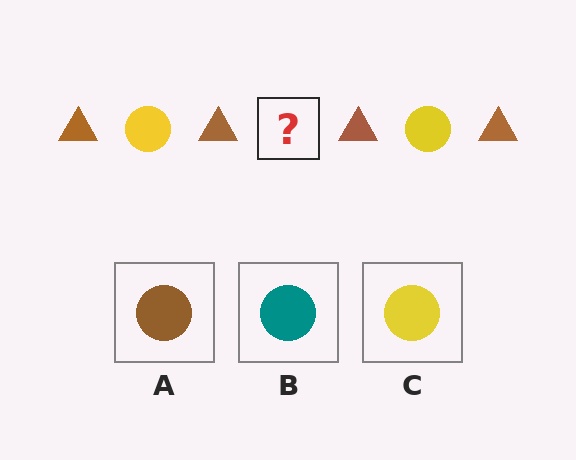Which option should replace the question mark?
Option C.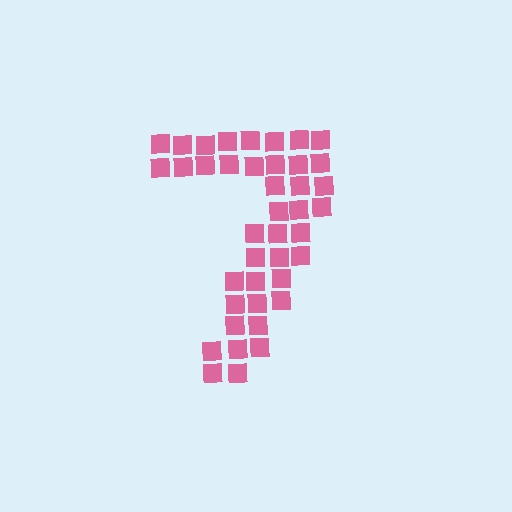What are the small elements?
The small elements are squares.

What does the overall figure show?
The overall figure shows the digit 7.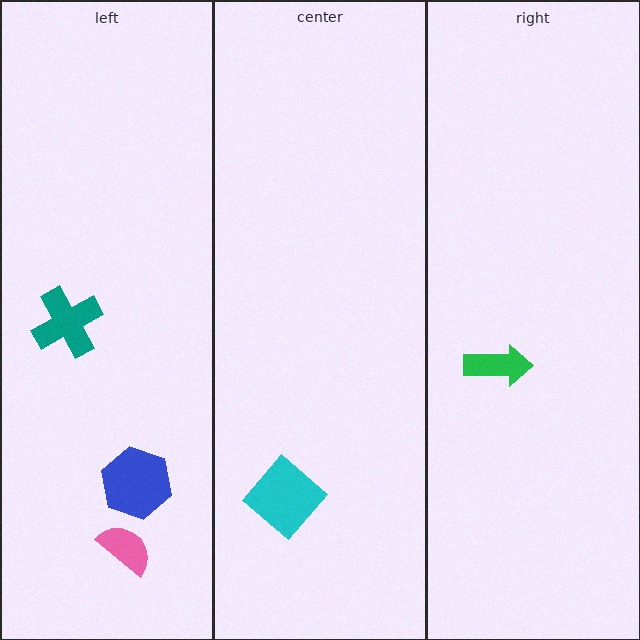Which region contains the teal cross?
The left region.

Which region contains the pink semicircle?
The left region.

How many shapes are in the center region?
1.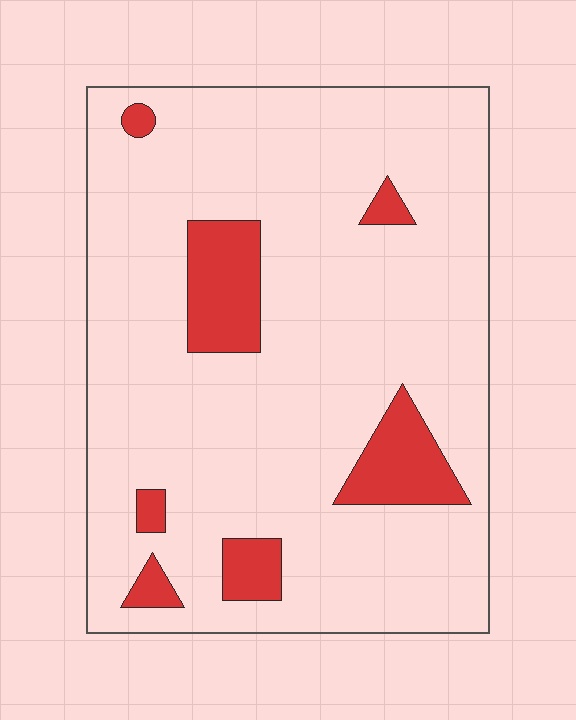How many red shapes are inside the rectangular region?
7.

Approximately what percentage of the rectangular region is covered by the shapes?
Approximately 15%.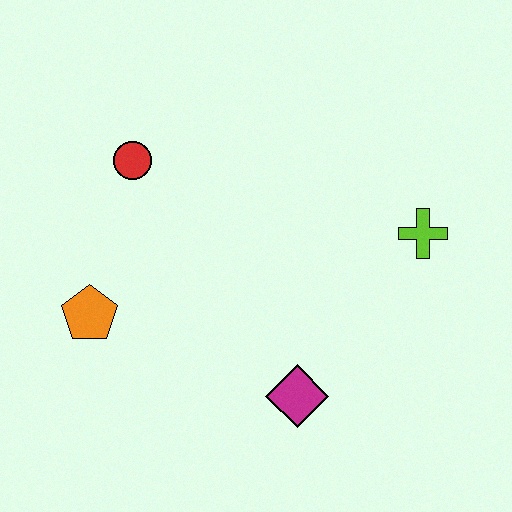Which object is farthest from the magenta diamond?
The red circle is farthest from the magenta diamond.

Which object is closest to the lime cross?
The magenta diamond is closest to the lime cross.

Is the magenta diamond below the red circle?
Yes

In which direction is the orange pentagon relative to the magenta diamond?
The orange pentagon is to the left of the magenta diamond.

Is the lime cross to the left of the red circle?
No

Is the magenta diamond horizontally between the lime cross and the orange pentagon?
Yes